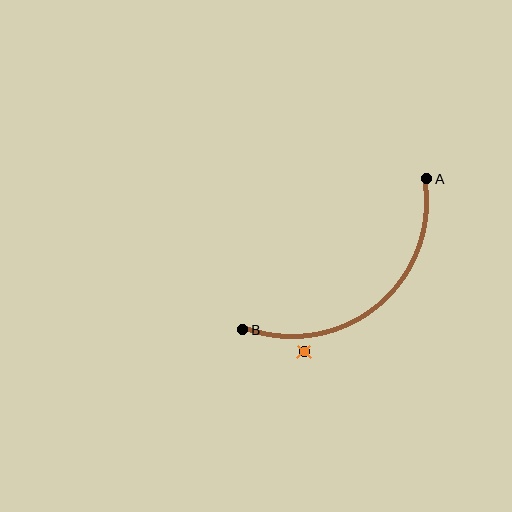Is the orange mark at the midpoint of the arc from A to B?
No — the orange mark does not lie on the arc at all. It sits slightly outside the curve.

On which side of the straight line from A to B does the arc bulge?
The arc bulges below and to the right of the straight line connecting A and B.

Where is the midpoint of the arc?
The arc midpoint is the point on the curve farthest from the straight line joining A and B. It sits below and to the right of that line.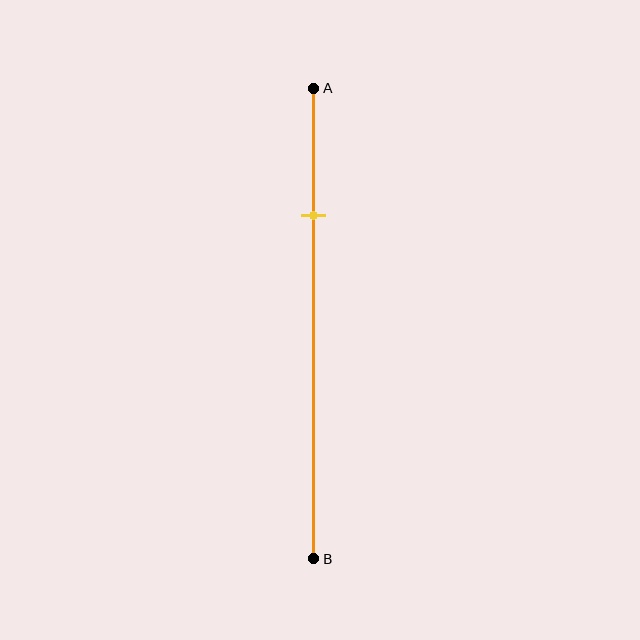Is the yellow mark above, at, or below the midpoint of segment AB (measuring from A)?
The yellow mark is above the midpoint of segment AB.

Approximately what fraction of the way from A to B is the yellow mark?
The yellow mark is approximately 25% of the way from A to B.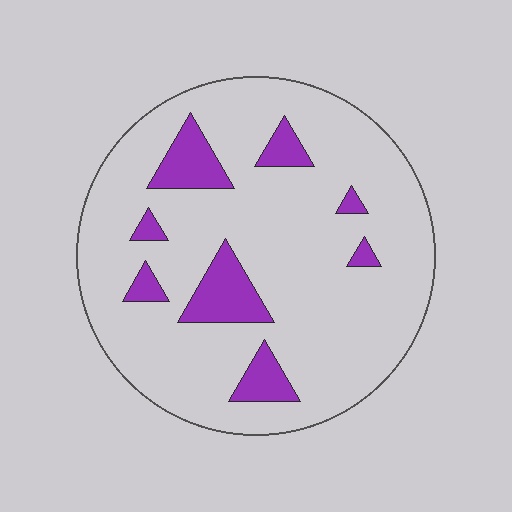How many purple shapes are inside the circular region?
8.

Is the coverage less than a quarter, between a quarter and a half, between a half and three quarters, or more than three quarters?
Less than a quarter.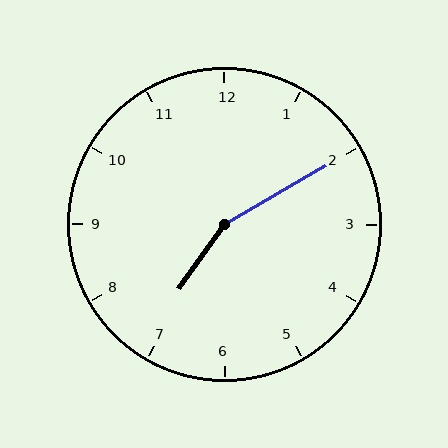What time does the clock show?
7:10.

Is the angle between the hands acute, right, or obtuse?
It is obtuse.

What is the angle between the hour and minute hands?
Approximately 155 degrees.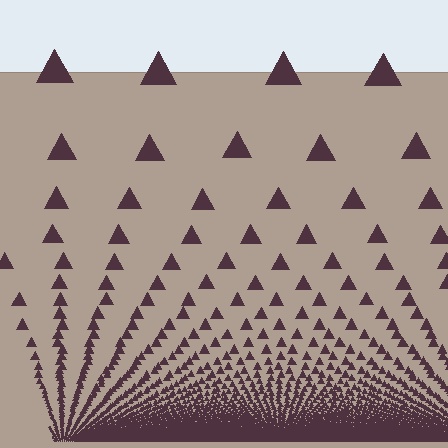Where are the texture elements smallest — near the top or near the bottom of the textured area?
Near the bottom.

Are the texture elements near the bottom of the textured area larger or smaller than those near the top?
Smaller. The gradient is inverted — elements near the bottom are smaller and denser.